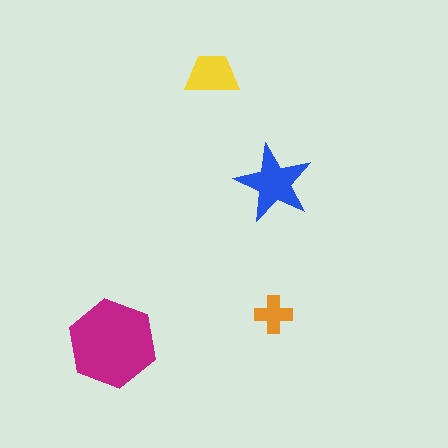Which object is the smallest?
The orange cross.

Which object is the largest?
The magenta hexagon.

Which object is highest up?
The yellow trapezoid is topmost.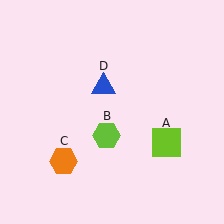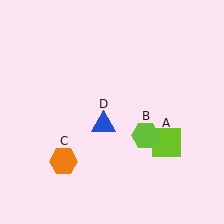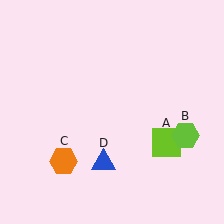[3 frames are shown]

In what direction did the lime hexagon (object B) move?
The lime hexagon (object B) moved right.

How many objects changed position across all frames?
2 objects changed position: lime hexagon (object B), blue triangle (object D).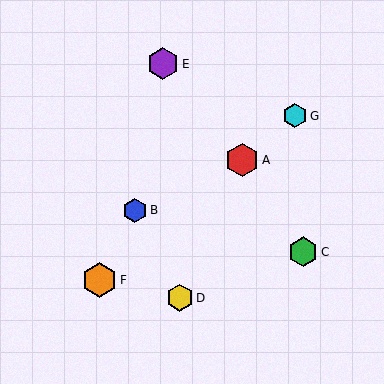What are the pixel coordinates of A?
Object A is at (242, 160).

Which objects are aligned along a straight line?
Objects A, F, G are aligned along a straight line.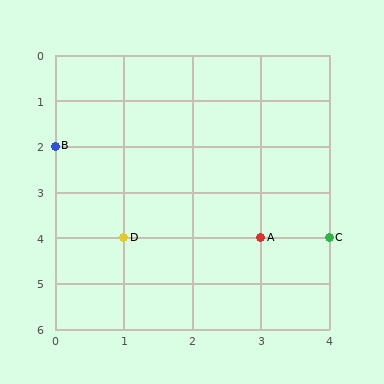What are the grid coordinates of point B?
Point B is at grid coordinates (0, 2).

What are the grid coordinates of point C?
Point C is at grid coordinates (4, 4).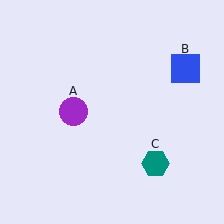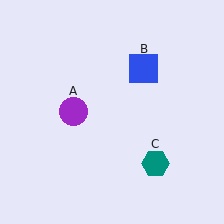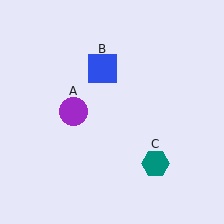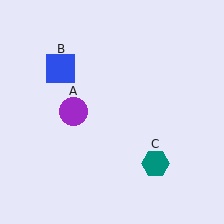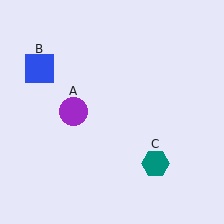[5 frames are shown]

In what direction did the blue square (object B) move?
The blue square (object B) moved left.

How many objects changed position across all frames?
1 object changed position: blue square (object B).